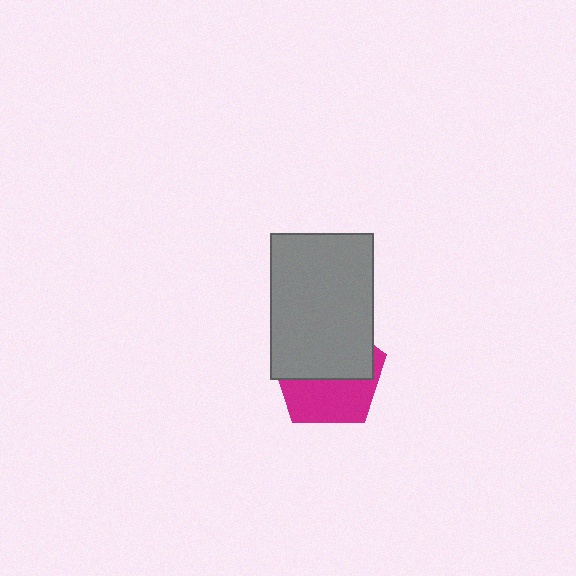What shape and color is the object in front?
The object in front is a gray rectangle.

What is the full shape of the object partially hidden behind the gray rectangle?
The partially hidden object is a magenta pentagon.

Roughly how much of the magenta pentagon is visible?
About half of it is visible (roughly 46%).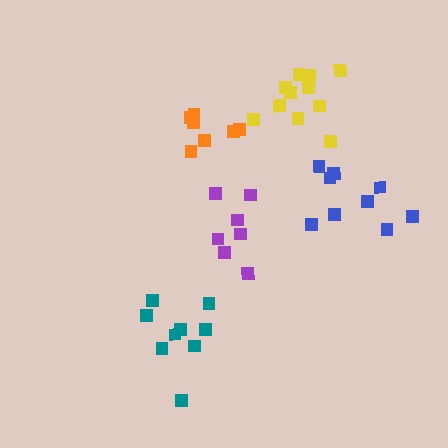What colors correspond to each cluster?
The clusters are colored: teal, purple, orange, blue, yellow.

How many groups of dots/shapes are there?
There are 5 groups.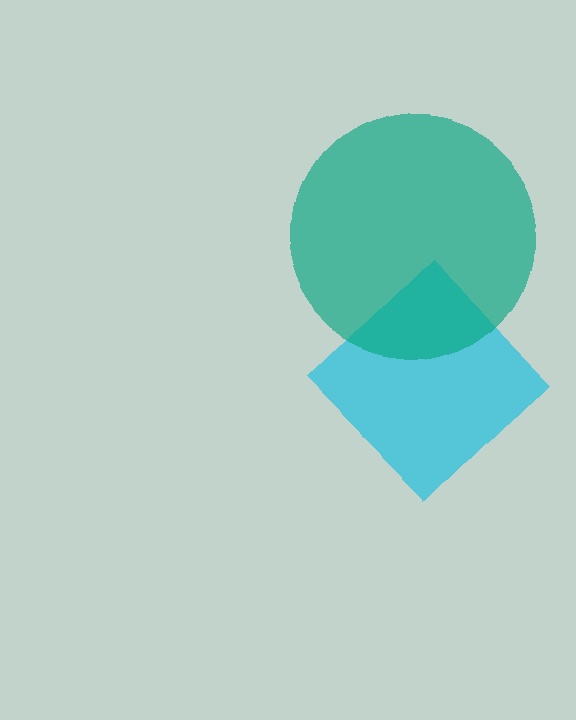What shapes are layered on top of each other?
The layered shapes are: a cyan diamond, a teal circle.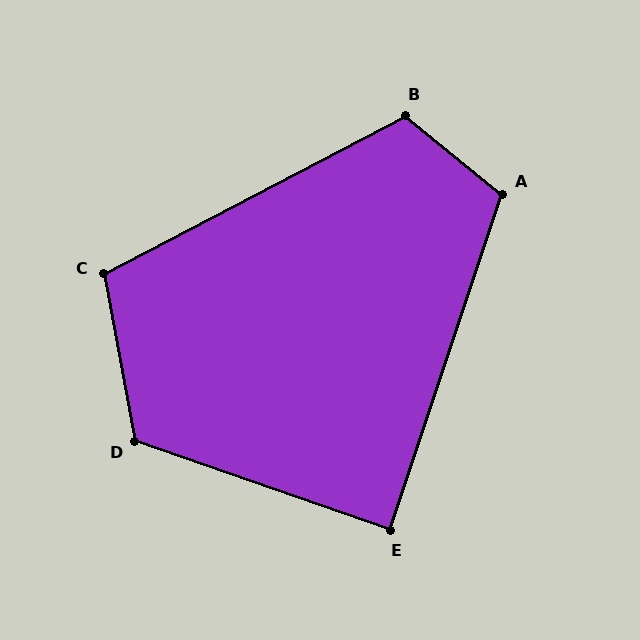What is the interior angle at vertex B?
Approximately 113 degrees (obtuse).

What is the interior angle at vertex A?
Approximately 111 degrees (obtuse).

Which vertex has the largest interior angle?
D, at approximately 120 degrees.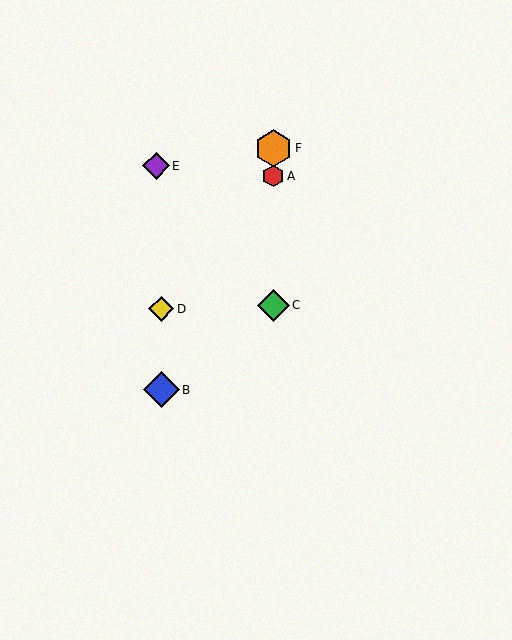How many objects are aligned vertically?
3 objects (A, C, F) are aligned vertically.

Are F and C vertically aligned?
Yes, both are at x≈273.